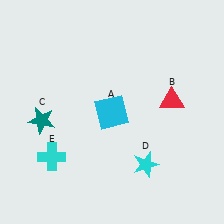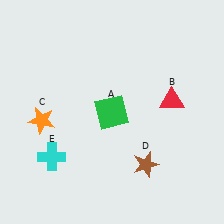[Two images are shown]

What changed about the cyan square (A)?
In Image 1, A is cyan. In Image 2, it changed to green.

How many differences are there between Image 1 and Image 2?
There are 3 differences between the two images.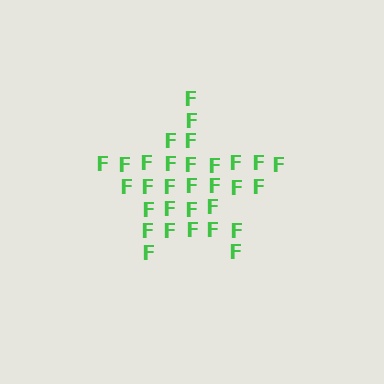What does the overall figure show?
The overall figure shows a star.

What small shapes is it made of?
It is made of small letter F's.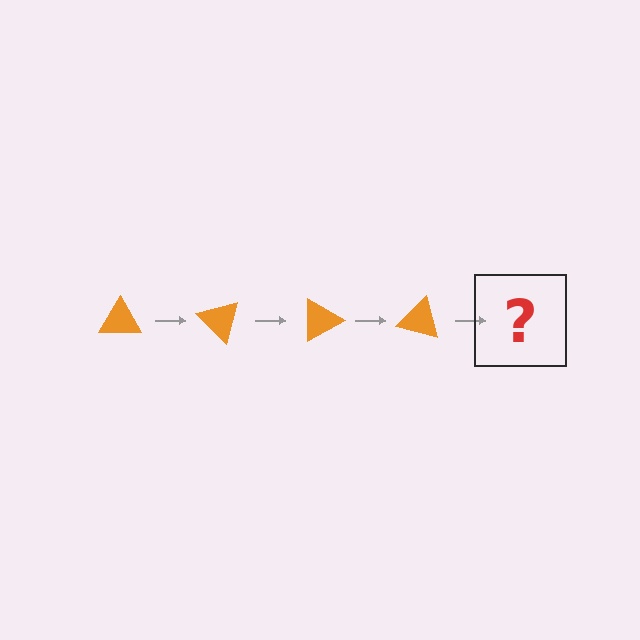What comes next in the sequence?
The next element should be an orange triangle rotated 180 degrees.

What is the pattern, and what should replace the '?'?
The pattern is that the triangle rotates 45 degrees each step. The '?' should be an orange triangle rotated 180 degrees.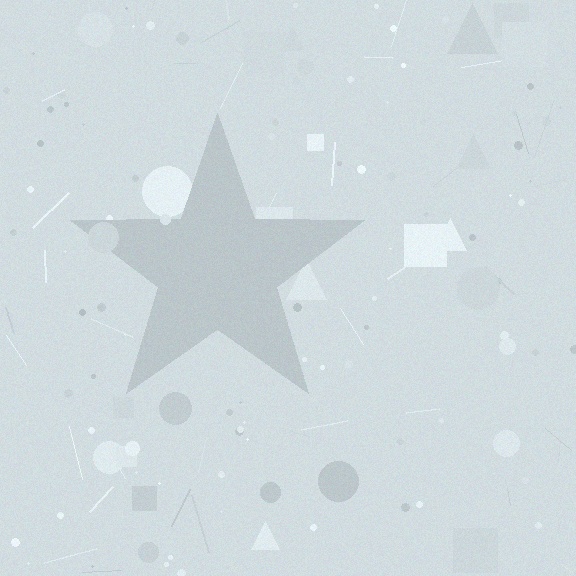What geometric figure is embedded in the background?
A star is embedded in the background.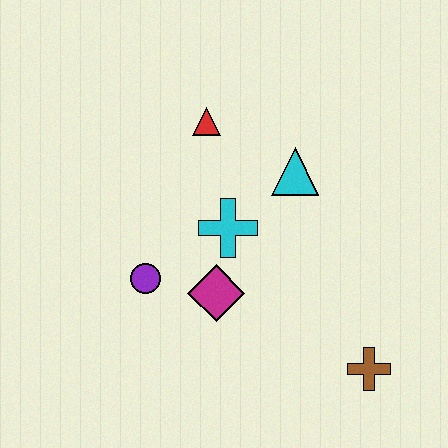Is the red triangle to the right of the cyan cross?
No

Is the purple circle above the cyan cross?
No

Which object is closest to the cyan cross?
The magenta diamond is closest to the cyan cross.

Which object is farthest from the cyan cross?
The brown cross is farthest from the cyan cross.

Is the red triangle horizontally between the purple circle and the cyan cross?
Yes